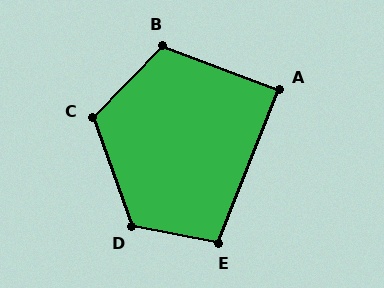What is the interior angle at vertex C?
Approximately 117 degrees (obtuse).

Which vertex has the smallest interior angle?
A, at approximately 89 degrees.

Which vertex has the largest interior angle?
D, at approximately 120 degrees.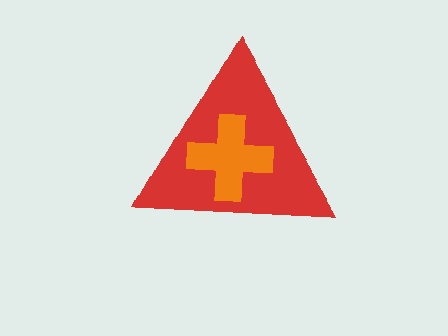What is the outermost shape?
The red triangle.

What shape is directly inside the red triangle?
The orange cross.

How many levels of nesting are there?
2.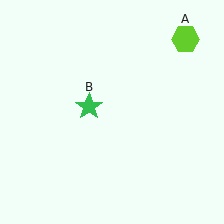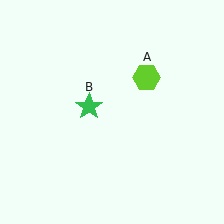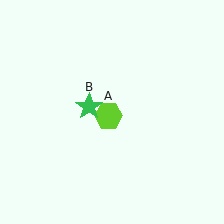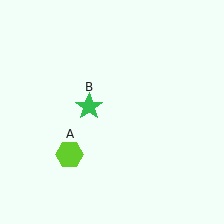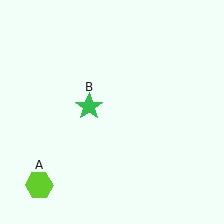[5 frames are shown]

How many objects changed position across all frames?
1 object changed position: lime hexagon (object A).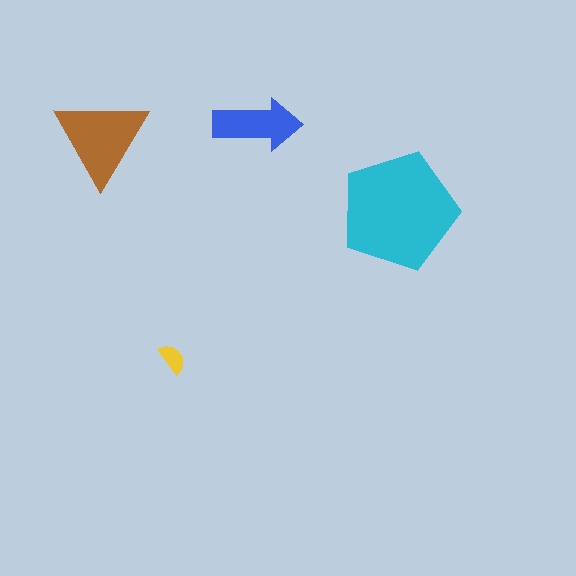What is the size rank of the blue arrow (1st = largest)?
3rd.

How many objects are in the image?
There are 4 objects in the image.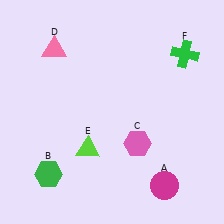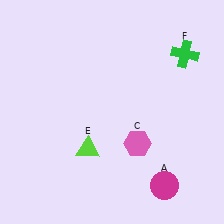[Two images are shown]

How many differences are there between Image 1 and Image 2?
There are 2 differences between the two images.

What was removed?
The green hexagon (B), the pink triangle (D) were removed in Image 2.